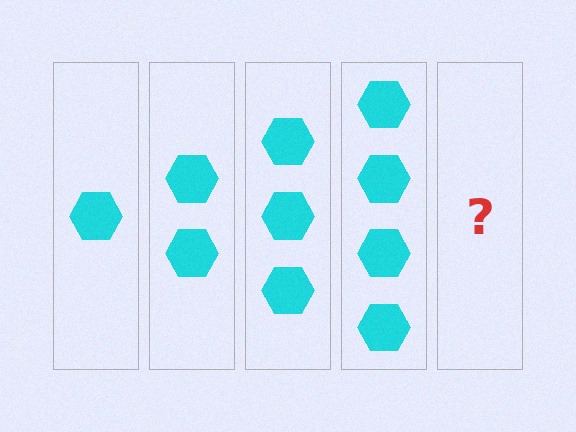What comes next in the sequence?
The next element should be 5 hexagons.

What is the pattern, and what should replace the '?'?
The pattern is that each step adds one more hexagon. The '?' should be 5 hexagons.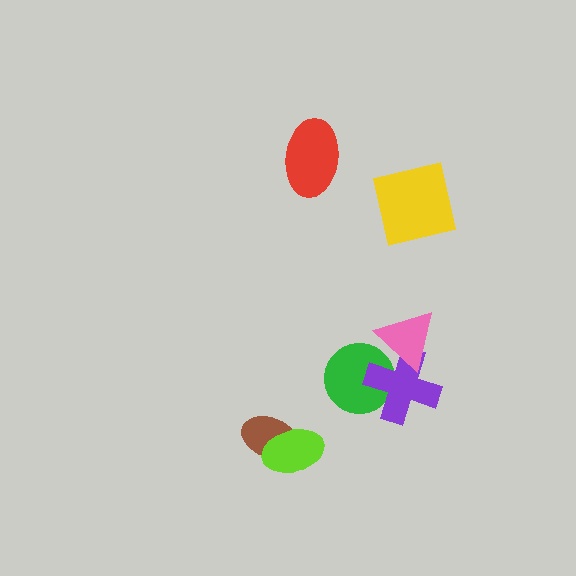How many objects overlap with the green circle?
2 objects overlap with the green circle.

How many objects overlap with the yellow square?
0 objects overlap with the yellow square.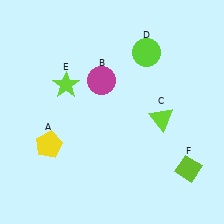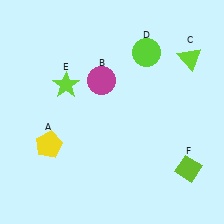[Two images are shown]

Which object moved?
The lime triangle (C) moved up.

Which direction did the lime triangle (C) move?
The lime triangle (C) moved up.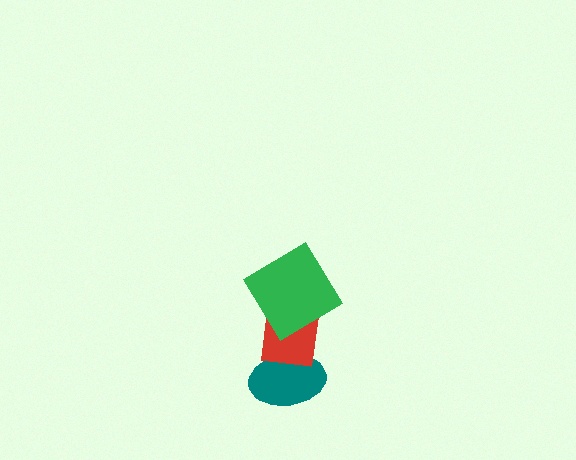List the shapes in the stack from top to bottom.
From top to bottom: the green diamond, the red square, the teal ellipse.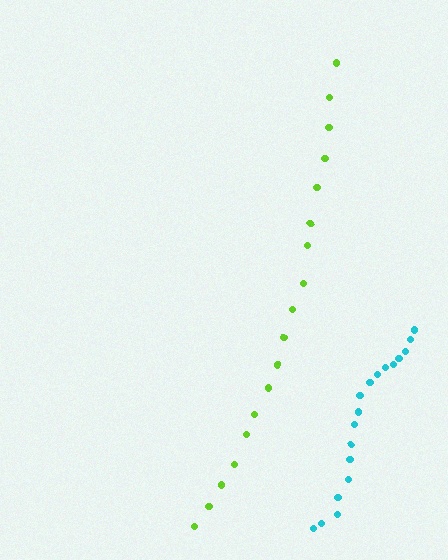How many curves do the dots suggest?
There are 2 distinct paths.